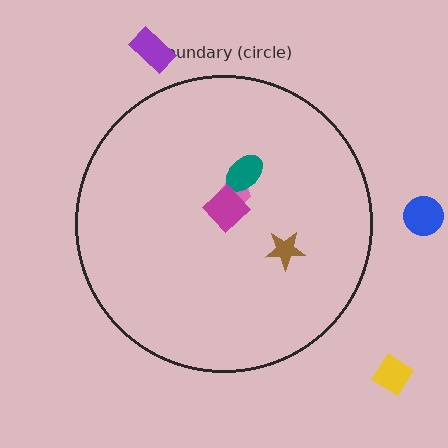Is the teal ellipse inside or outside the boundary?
Inside.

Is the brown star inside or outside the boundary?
Inside.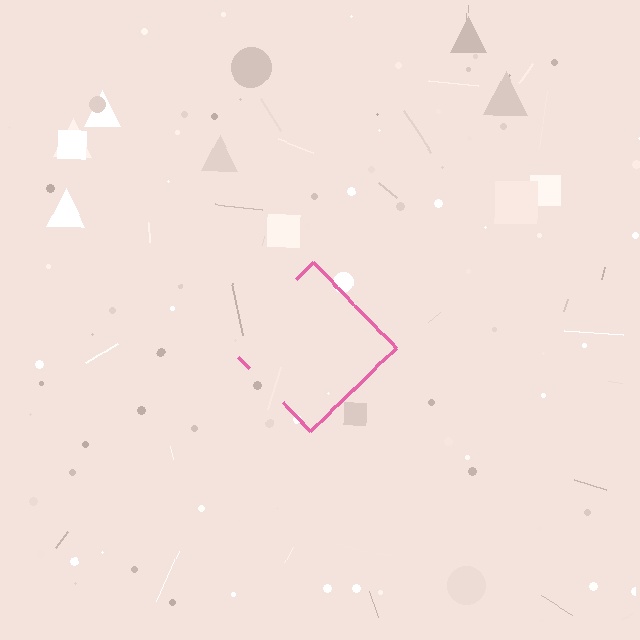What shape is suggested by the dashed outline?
The dashed outline suggests a diamond.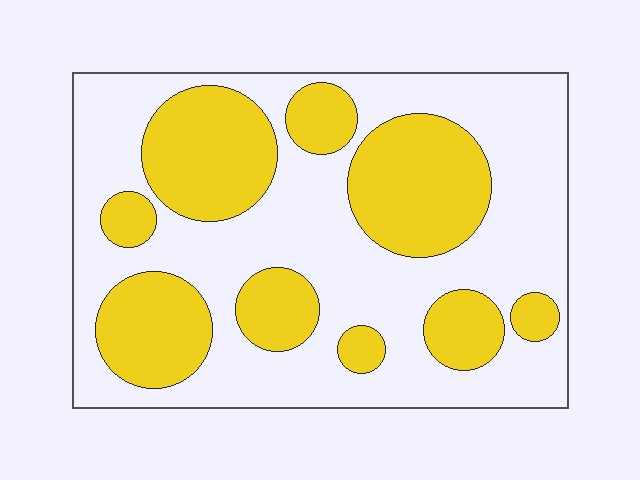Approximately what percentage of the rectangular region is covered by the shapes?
Approximately 40%.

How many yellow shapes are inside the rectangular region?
9.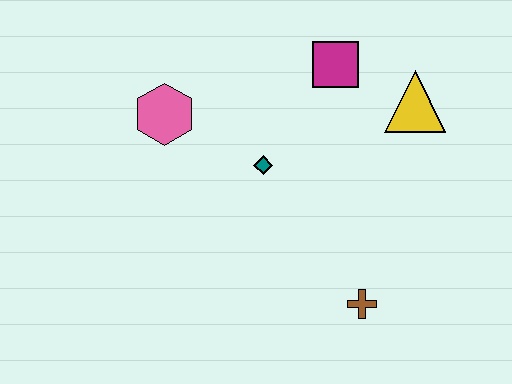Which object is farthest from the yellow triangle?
The pink hexagon is farthest from the yellow triangle.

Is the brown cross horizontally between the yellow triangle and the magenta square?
Yes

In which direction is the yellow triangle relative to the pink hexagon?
The yellow triangle is to the right of the pink hexagon.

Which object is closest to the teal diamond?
The pink hexagon is closest to the teal diamond.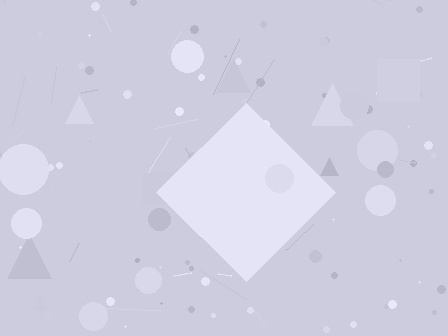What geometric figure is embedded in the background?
A diamond is embedded in the background.